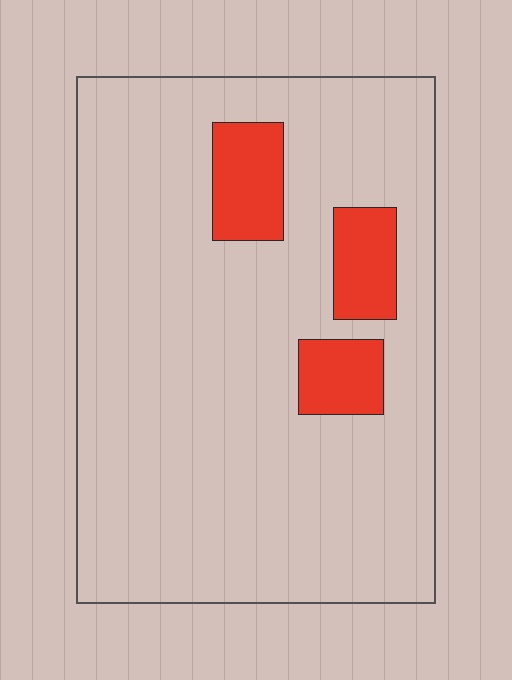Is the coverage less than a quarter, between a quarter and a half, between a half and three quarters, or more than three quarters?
Less than a quarter.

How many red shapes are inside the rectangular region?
3.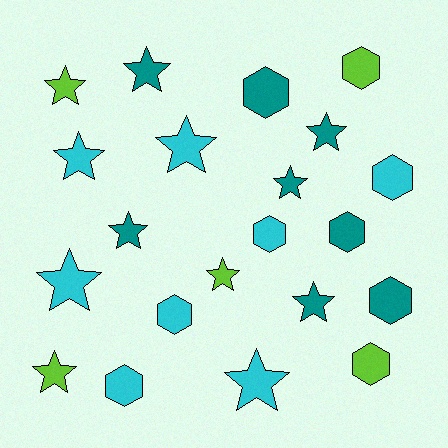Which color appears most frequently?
Cyan, with 8 objects.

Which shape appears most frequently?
Star, with 12 objects.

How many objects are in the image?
There are 21 objects.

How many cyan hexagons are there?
There are 4 cyan hexagons.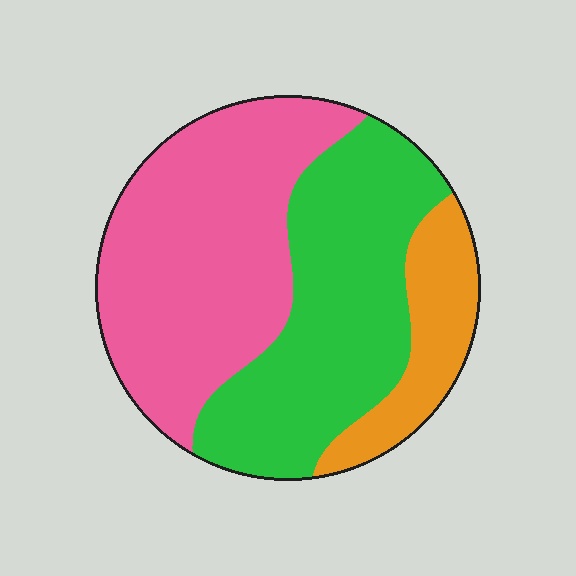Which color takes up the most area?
Pink, at roughly 45%.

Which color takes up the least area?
Orange, at roughly 15%.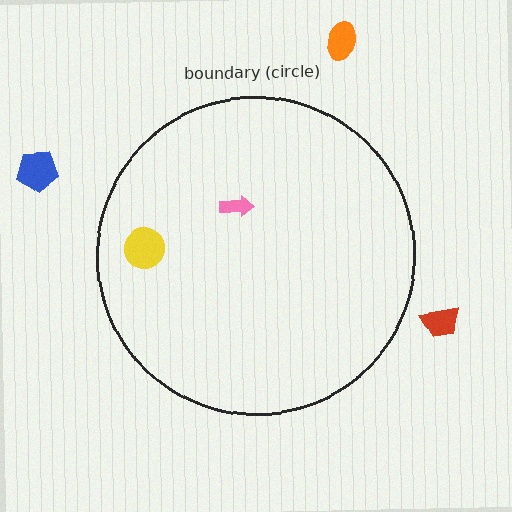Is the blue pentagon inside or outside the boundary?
Outside.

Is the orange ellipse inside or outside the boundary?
Outside.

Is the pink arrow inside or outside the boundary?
Inside.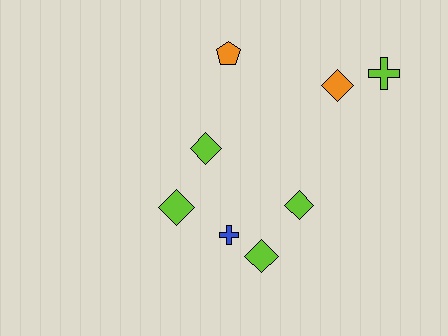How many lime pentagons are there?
There are no lime pentagons.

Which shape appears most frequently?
Diamond, with 5 objects.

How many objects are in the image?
There are 8 objects.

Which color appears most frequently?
Lime, with 5 objects.